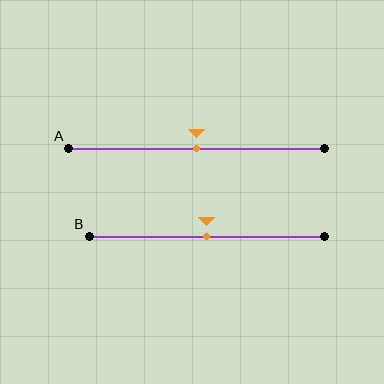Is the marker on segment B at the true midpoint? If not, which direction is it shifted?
Yes, the marker on segment B is at the true midpoint.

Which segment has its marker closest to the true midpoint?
Segment A has its marker closest to the true midpoint.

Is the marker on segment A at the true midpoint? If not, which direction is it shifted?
Yes, the marker on segment A is at the true midpoint.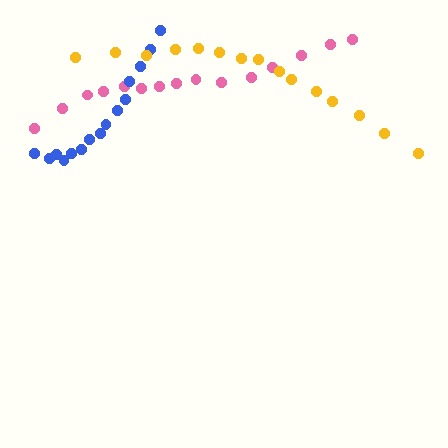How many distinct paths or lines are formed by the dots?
There are 3 distinct paths.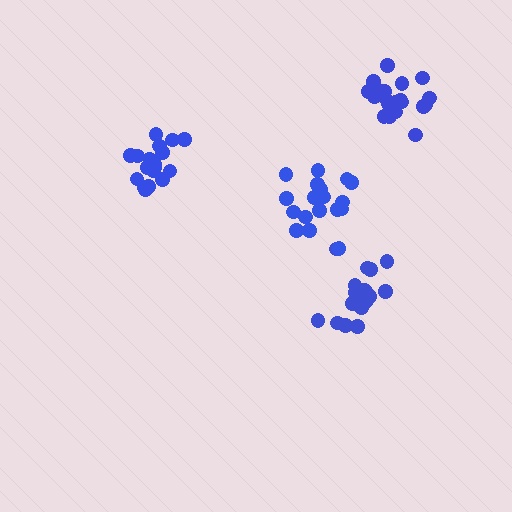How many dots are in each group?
Group 1: 18 dots, Group 2: 20 dots, Group 3: 18 dots, Group 4: 18 dots (74 total).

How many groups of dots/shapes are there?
There are 4 groups.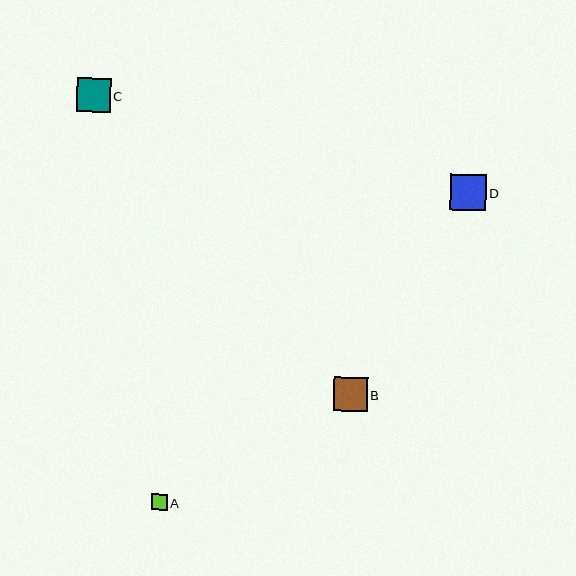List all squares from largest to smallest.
From largest to smallest: D, B, C, A.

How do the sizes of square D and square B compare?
Square D and square B are approximately the same size.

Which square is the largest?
Square D is the largest with a size of approximately 36 pixels.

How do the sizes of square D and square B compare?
Square D and square B are approximately the same size.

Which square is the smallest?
Square A is the smallest with a size of approximately 15 pixels.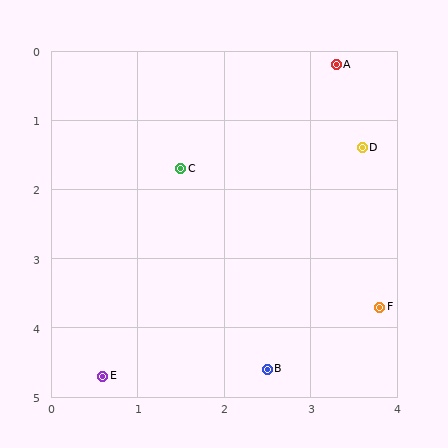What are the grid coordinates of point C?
Point C is at approximately (1.5, 1.7).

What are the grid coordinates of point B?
Point B is at approximately (2.5, 4.6).